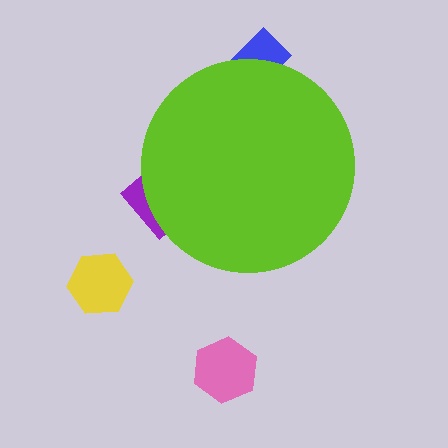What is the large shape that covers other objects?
A lime circle.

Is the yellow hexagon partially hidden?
No, the yellow hexagon is fully visible.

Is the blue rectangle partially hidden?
Yes, the blue rectangle is partially hidden behind the lime circle.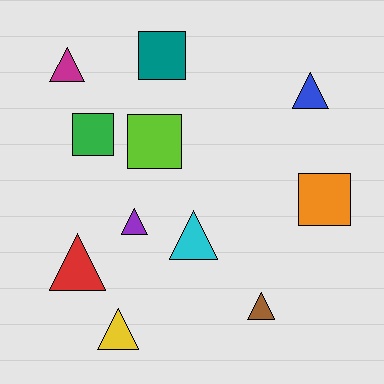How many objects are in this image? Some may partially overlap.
There are 11 objects.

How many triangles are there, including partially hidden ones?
There are 7 triangles.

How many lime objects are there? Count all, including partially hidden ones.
There is 1 lime object.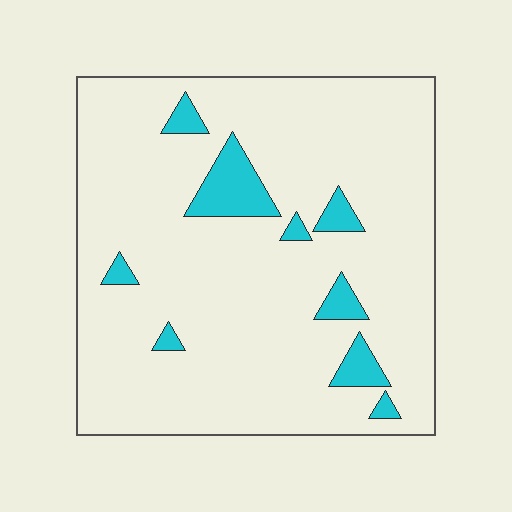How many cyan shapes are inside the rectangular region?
9.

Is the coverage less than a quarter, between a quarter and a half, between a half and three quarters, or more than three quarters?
Less than a quarter.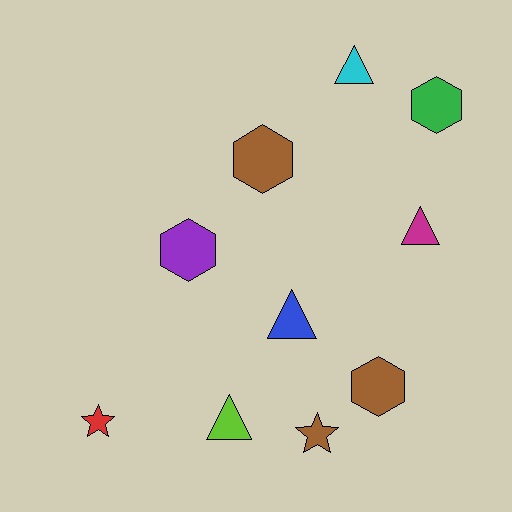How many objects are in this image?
There are 10 objects.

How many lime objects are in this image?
There is 1 lime object.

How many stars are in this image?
There are 2 stars.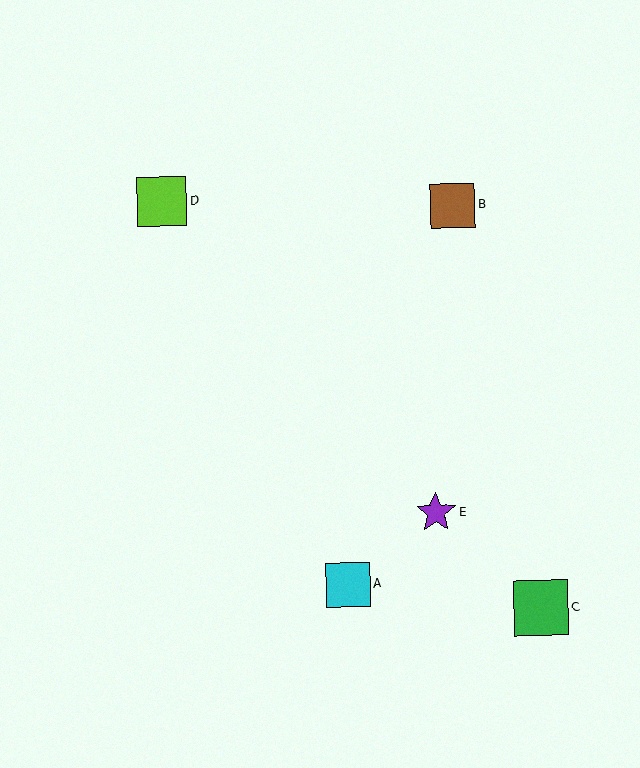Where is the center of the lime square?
The center of the lime square is at (162, 202).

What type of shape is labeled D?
Shape D is a lime square.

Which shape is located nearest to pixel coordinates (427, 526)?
The purple star (labeled E) at (436, 513) is nearest to that location.